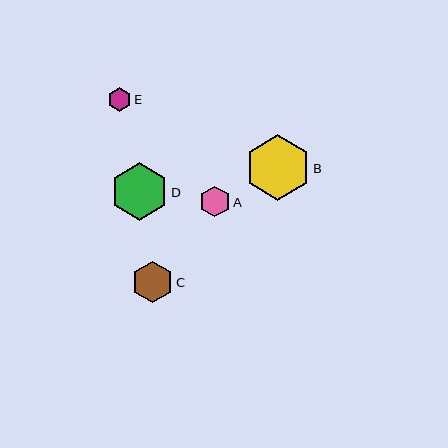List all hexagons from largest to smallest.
From largest to smallest: B, D, C, A, E.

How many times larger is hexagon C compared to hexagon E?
Hexagon C is approximately 1.7 times the size of hexagon E.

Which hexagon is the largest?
Hexagon B is the largest with a size of approximately 66 pixels.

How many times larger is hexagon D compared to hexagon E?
Hexagon D is approximately 2.4 times the size of hexagon E.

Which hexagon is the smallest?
Hexagon E is the smallest with a size of approximately 24 pixels.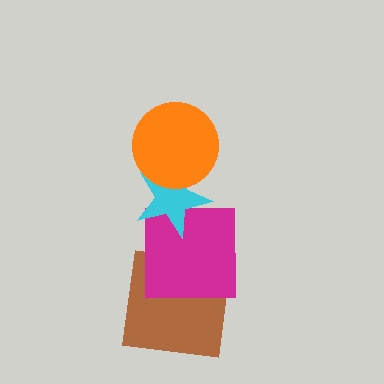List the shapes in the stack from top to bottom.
From top to bottom: the orange circle, the cyan star, the magenta square, the brown square.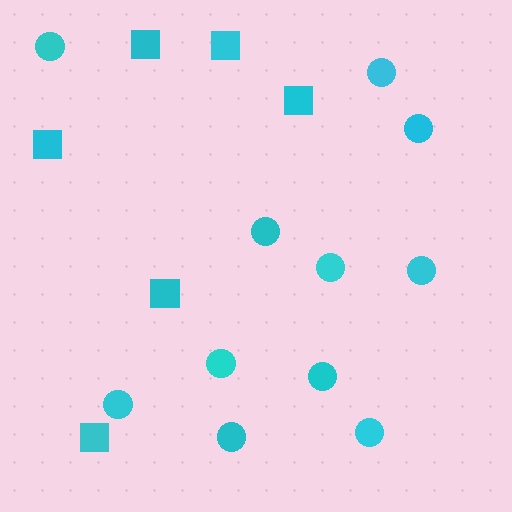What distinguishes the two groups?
There are 2 groups: one group of circles (11) and one group of squares (6).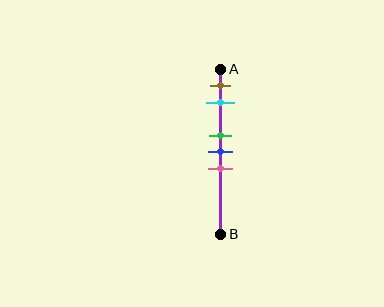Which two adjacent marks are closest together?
The green and blue marks are the closest adjacent pair.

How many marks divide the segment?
There are 5 marks dividing the segment.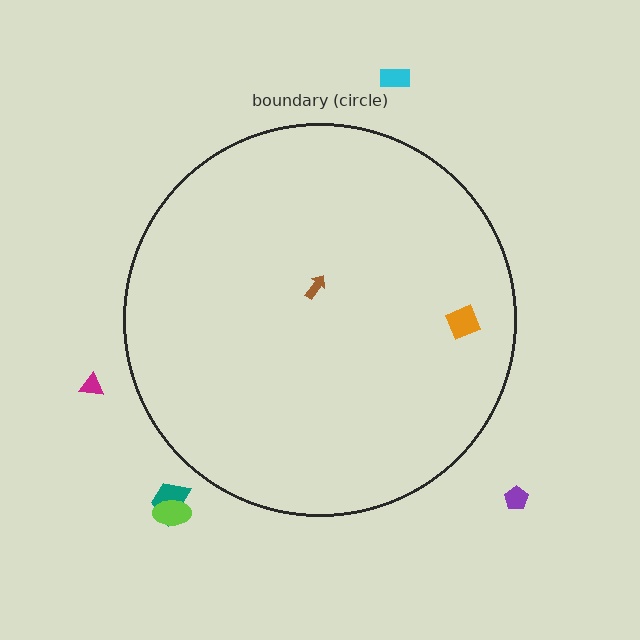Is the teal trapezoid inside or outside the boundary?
Outside.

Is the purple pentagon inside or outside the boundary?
Outside.